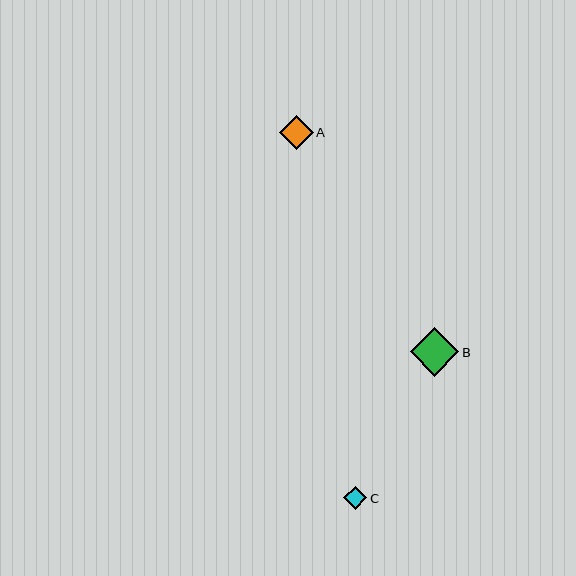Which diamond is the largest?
Diamond B is the largest with a size of approximately 49 pixels.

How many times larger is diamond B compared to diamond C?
Diamond B is approximately 2.1 times the size of diamond C.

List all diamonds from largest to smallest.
From largest to smallest: B, A, C.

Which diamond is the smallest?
Diamond C is the smallest with a size of approximately 23 pixels.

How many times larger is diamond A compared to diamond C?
Diamond A is approximately 1.5 times the size of diamond C.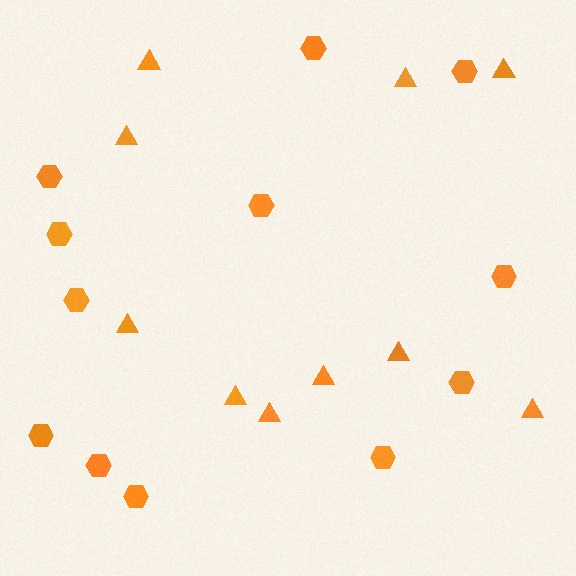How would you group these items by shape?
There are 2 groups: one group of triangles (10) and one group of hexagons (12).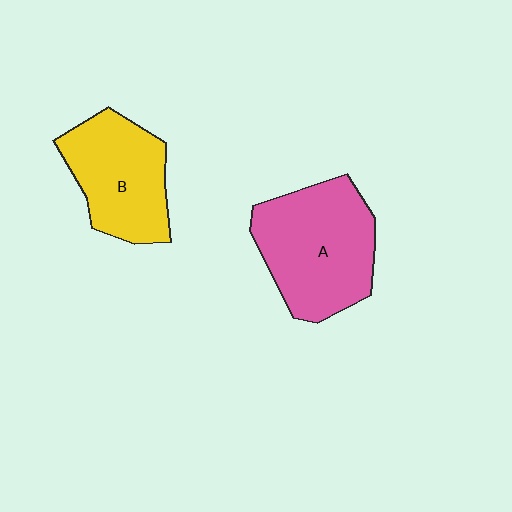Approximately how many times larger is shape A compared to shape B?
Approximately 1.3 times.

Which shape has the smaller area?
Shape B (yellow).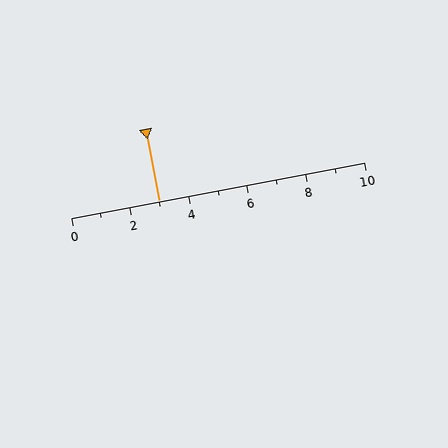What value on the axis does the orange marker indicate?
The marker indicates approximately 3.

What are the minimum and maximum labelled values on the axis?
The axis runs from 0 to 10.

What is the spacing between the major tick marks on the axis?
The major ticks are spaced 2 apart.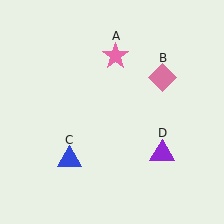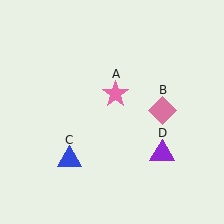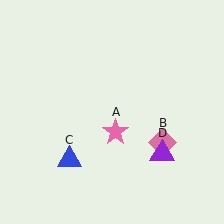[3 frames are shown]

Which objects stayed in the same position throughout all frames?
Blue triangle (object C) and purple triangle (object D) remained stationary.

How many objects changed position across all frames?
2 objects changed position: pink star (object A), pink diamond (object B).